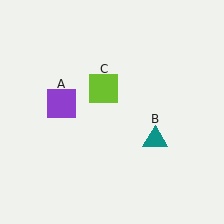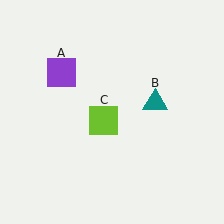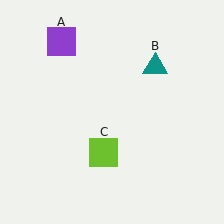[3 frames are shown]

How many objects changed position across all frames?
3 objects changed position: purple square (object A), teal triangle (object B), lime square (object C).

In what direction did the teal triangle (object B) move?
The teal triangle (object B) moved up.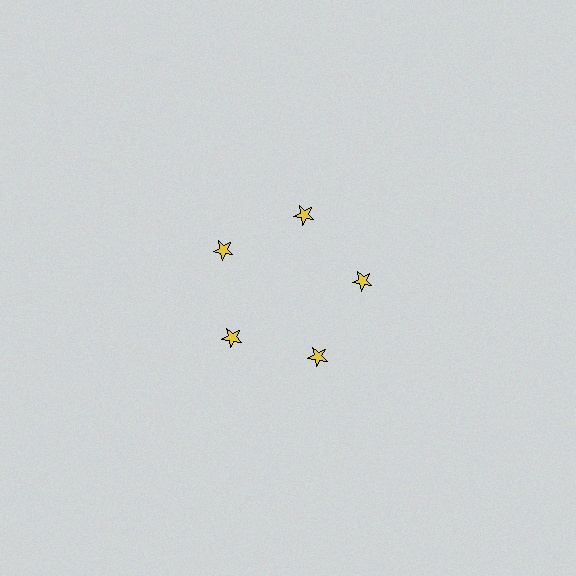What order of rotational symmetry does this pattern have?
This pattern has 5-fold rotational symmetry.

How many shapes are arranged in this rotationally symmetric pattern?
There are 5 shapes, arranged in 5 groups of 1.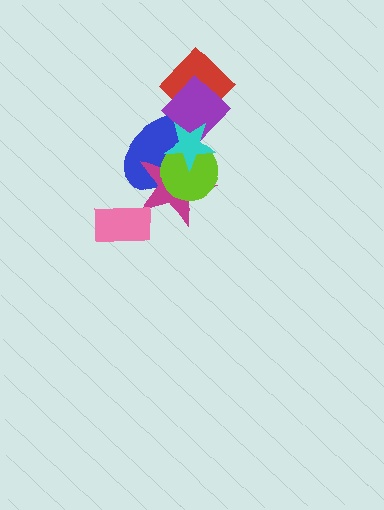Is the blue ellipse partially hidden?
Yes, it is partially covered by another shape.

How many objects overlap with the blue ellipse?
4 objects overlap with the blue ellipse.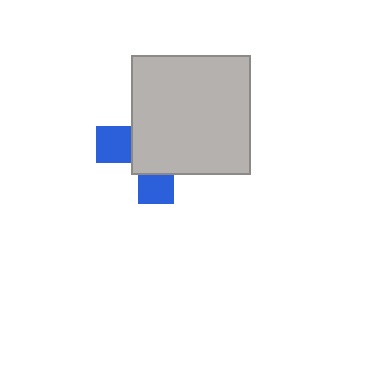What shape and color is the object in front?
The object in front is a light gray square.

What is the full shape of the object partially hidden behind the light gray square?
The partially hidden object is a blue cross.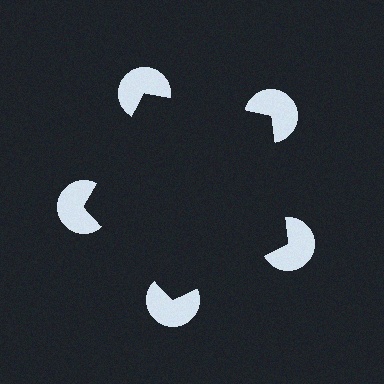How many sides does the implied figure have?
5 sides.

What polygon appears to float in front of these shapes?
An illusory pentagon — its edges are inferred from the aligned wedge cuts in the pac-man discs, not physically drawn.